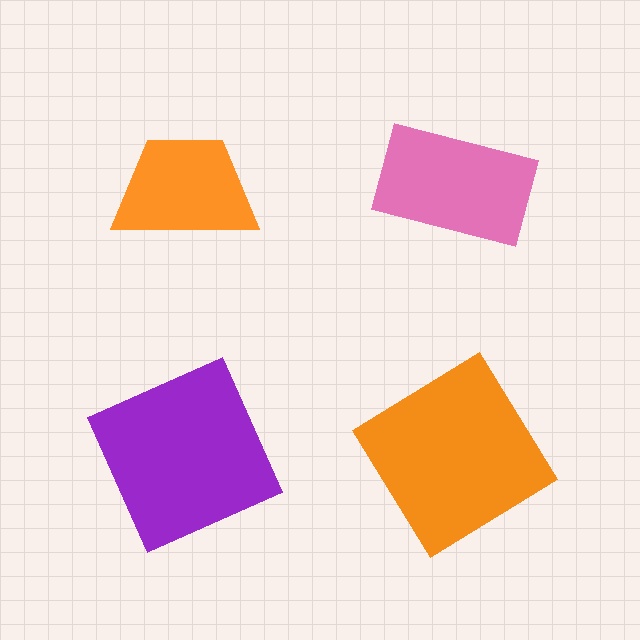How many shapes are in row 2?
2 shapes.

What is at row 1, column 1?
An orange trapezoid.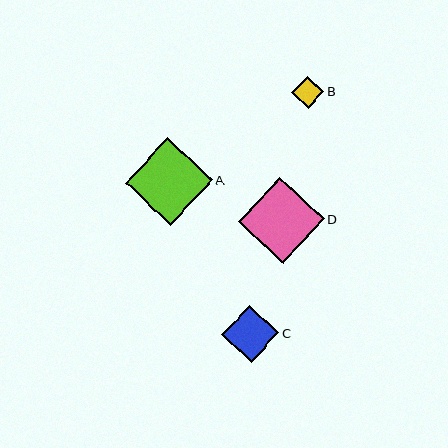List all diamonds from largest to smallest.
From largest to smallest: A, D, C, B.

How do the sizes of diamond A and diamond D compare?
Diamond A and diamond D are approximately the same size.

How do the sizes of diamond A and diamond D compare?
Diamond A and diamond D are approximately the same size.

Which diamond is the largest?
Diamond A is the largest with a size of approximately 87 pixels.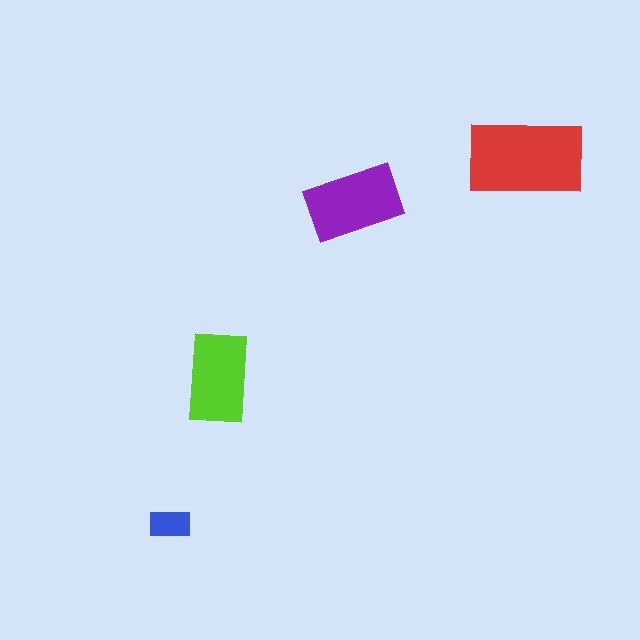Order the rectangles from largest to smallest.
the red one, the purple one, the lime one, the blue one.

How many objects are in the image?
There are 4 objects in the image.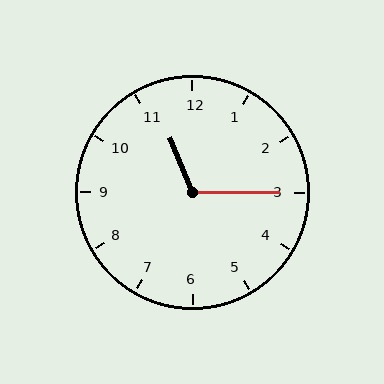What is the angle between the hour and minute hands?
Approximately 112 degrees.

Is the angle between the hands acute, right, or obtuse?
It is obtuse.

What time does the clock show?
11:15.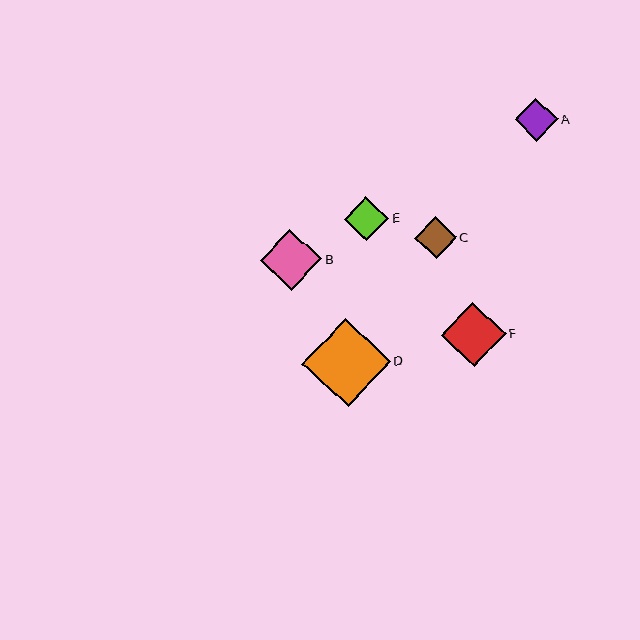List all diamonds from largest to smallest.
From largest to smallest: D, F, B, E, A, C.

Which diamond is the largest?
Diamond D is the largest with a size of approximately 89 pixels.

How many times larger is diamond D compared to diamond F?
Diamond D is approximately 1.4 times the size of diamond F.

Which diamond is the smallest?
Diamond C is the smallest with a size of approximately 42 pixels.